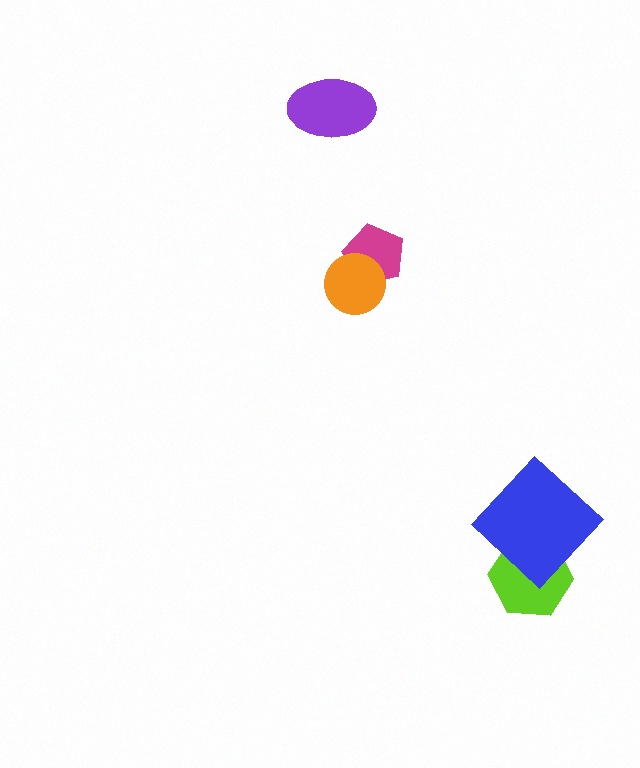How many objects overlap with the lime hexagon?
1 object overlaps with the lime hexagon.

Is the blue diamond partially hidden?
No, no other shape covers it.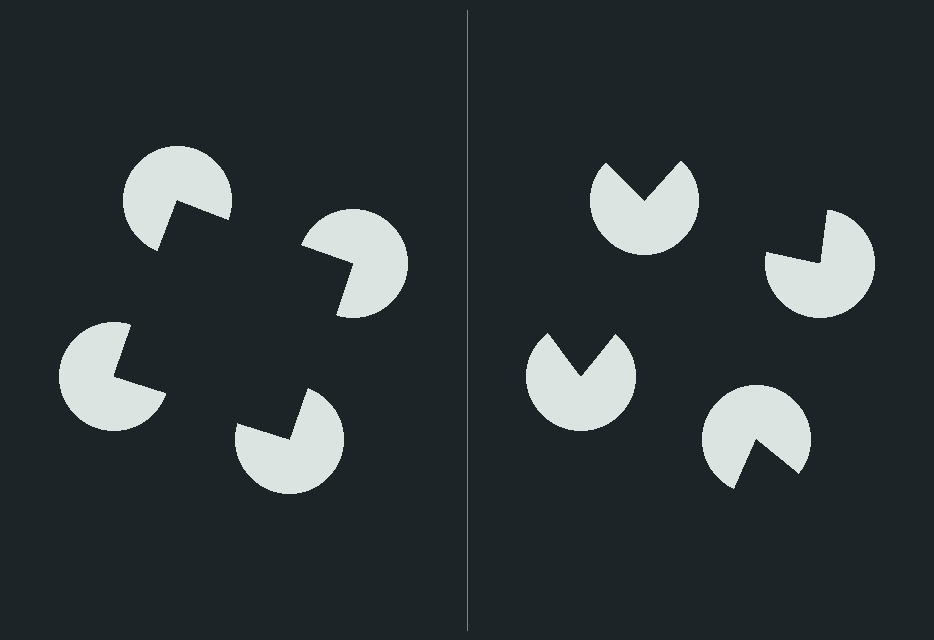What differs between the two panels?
The pac-man discs are positioned identically on both sides; only the wedge orientations differ. On the left they align to a square; on the right they are misaligned.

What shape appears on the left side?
An illusory square.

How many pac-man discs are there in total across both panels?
8 — 4 on each side.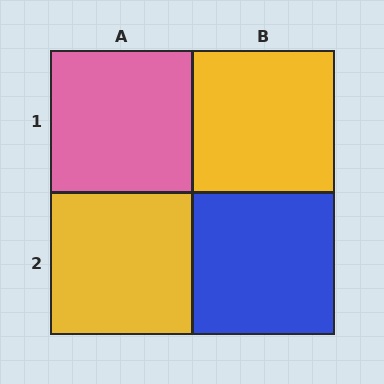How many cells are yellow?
2 cells are yellow.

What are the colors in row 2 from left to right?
Yellow, blue.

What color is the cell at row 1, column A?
Pink.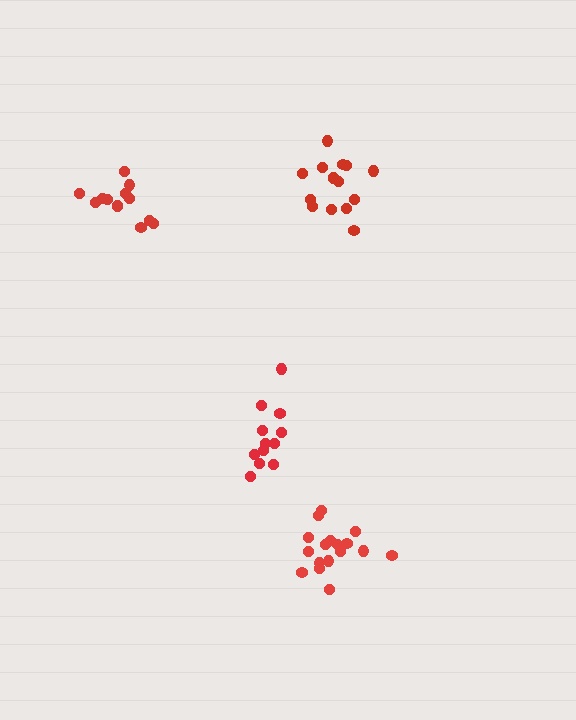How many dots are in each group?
Group 1: 15 dots, Group 2: 12 dots, Group 3: 17 dots, Group 4: 13 dots (57 total).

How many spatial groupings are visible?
There are 4 spatial groupings.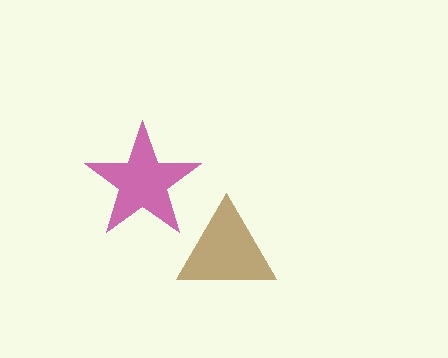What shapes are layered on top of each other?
The layered shapes are: a magenta star, a brown triangle.